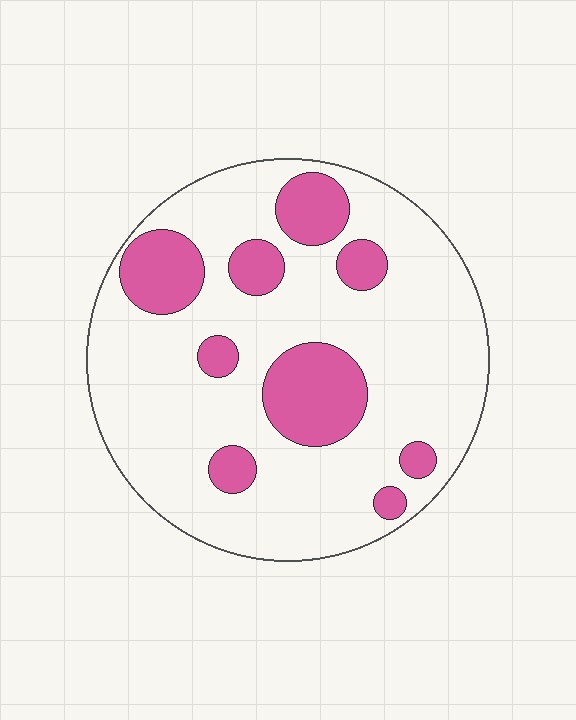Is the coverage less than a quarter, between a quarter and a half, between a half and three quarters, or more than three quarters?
Less than a quarter.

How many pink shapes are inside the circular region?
9.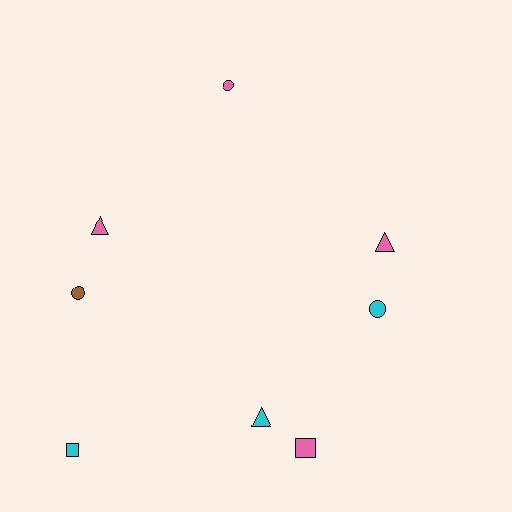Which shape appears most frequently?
Triangle, with 3 objects.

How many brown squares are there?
There are no brown squares.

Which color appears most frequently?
Pink, with 4 objects.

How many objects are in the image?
There are 8 objects.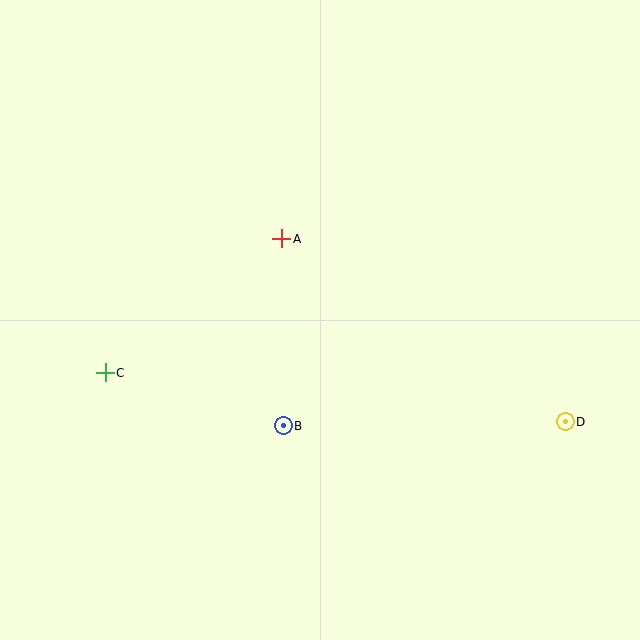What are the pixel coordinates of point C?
Point C is at (105, 373).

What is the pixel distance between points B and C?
The distance between B and C is 186 pixels.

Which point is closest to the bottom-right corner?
Point D is closest to the bottom-right corner.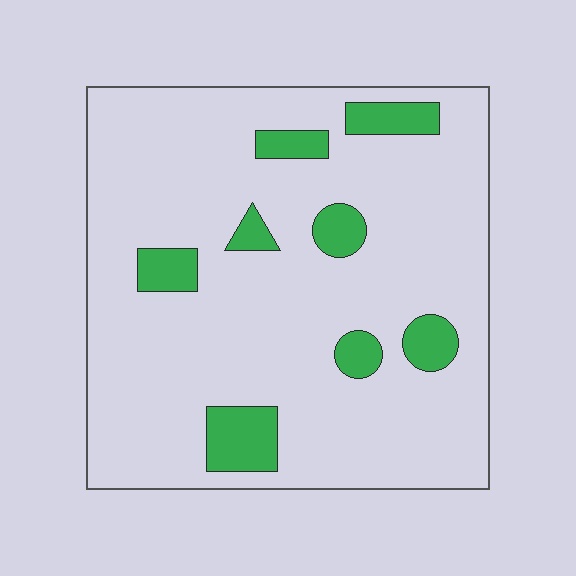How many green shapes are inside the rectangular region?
8.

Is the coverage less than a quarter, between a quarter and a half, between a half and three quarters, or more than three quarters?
Less than a quarter.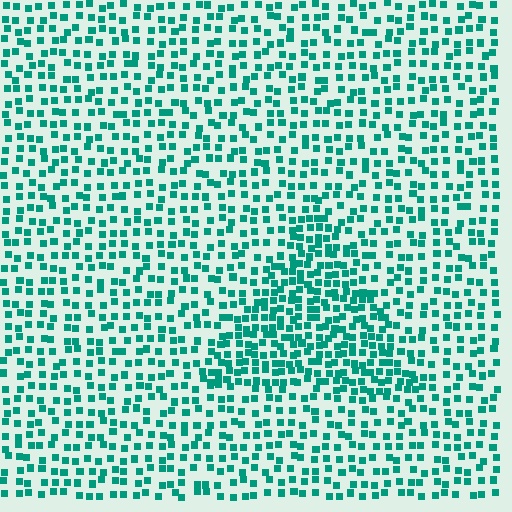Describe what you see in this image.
The image contains small teal elements arranged at two different densities. A triangle-shaped region is visible where the elements are more densely packed than the surrounding area.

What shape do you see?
I see a triangle.